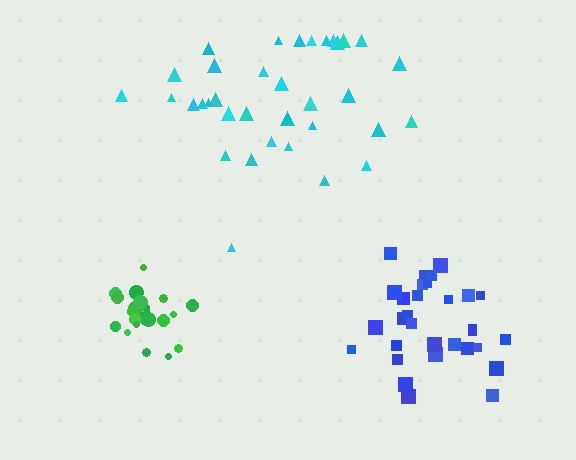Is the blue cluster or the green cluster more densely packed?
Green.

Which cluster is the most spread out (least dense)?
Cyan.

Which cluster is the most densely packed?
Green.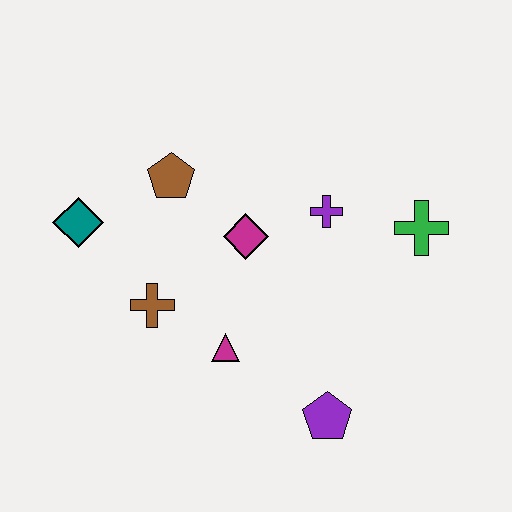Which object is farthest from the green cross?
The teal diamond is farthest from the green cross.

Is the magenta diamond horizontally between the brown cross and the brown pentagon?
No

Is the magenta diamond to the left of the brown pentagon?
No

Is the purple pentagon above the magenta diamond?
No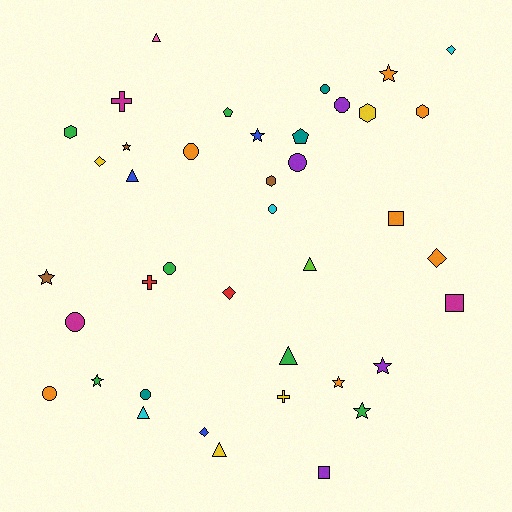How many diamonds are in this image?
There are 5 diamonds.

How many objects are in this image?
There are 40 objects.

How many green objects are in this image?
There are 6 green objects.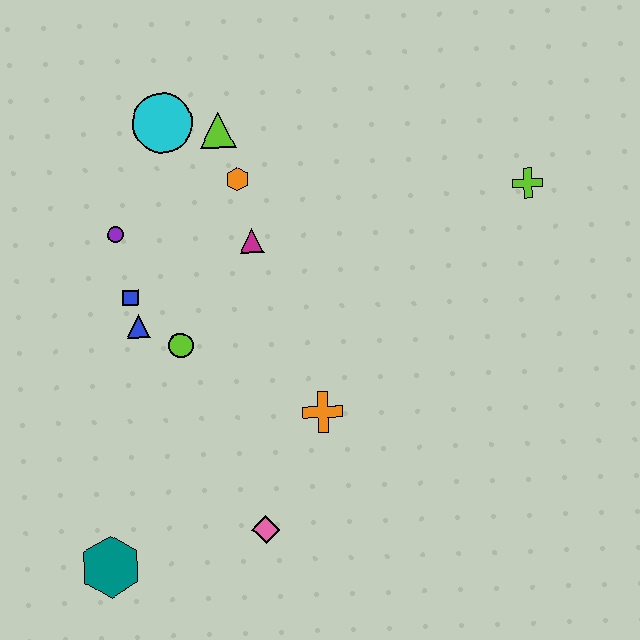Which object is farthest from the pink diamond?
The lime cross is farthest from the pink diamond.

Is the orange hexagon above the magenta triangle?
Yes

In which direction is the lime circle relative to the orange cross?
The lime circle is to the left of the orange cross.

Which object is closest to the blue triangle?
The blue square is closest to the blue triangle.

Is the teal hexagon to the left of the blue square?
Yes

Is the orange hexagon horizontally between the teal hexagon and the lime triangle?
No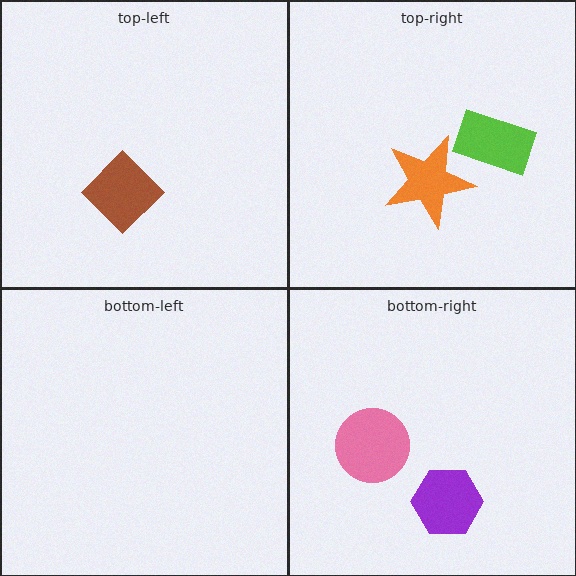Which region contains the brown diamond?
The top-left region.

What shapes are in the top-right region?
The lime rectangle, the orange star.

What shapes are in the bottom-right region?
The pink circle, the purple hexagon.